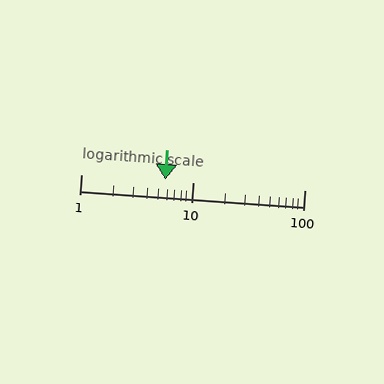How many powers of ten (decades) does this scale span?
The scale spans 2 decades, from 1 to 100.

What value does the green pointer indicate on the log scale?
The pointer indicates approximately 5.7.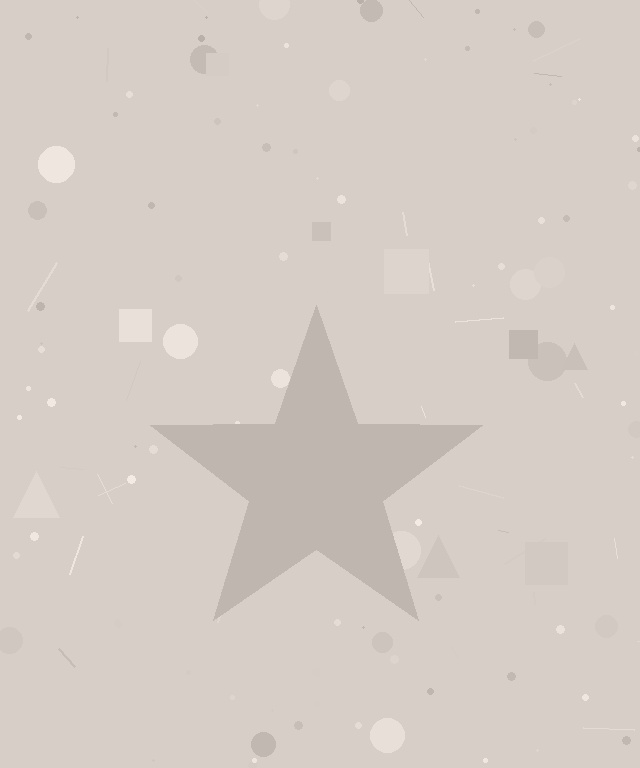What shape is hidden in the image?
A star is hidden in the image.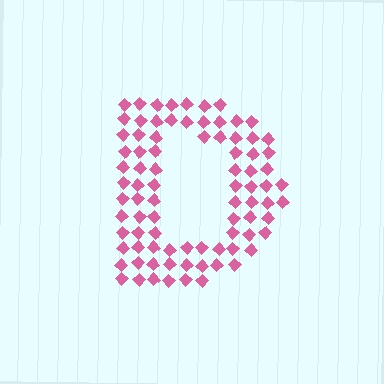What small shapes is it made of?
It is made of small diamonds.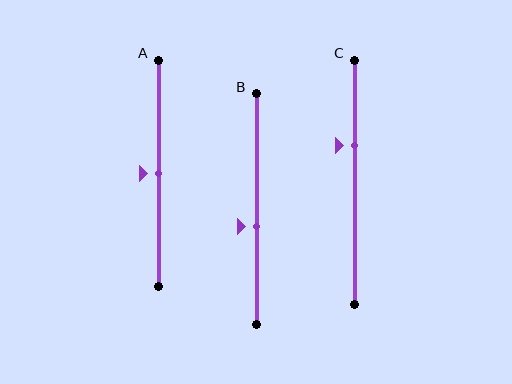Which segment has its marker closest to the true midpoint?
Segment A has its marker closest to the true midpoint.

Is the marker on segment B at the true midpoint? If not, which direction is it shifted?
No, the marker on segment B is shifted downward by about 8% of the segment length.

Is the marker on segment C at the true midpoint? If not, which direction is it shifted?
No, the marker on segment C is shifted upward by about 15% of the segment length.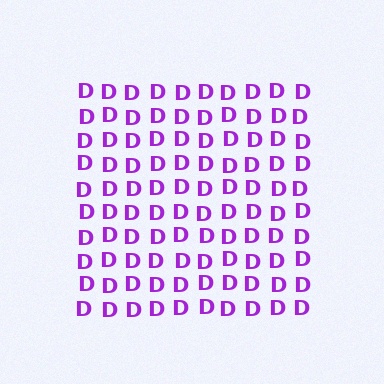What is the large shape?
The large shape is a square.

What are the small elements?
The small elements are letter D's.